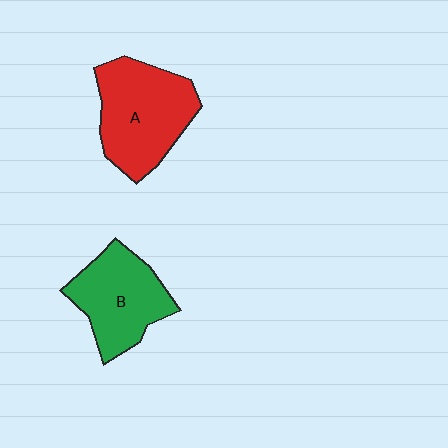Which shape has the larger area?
Shape A (red).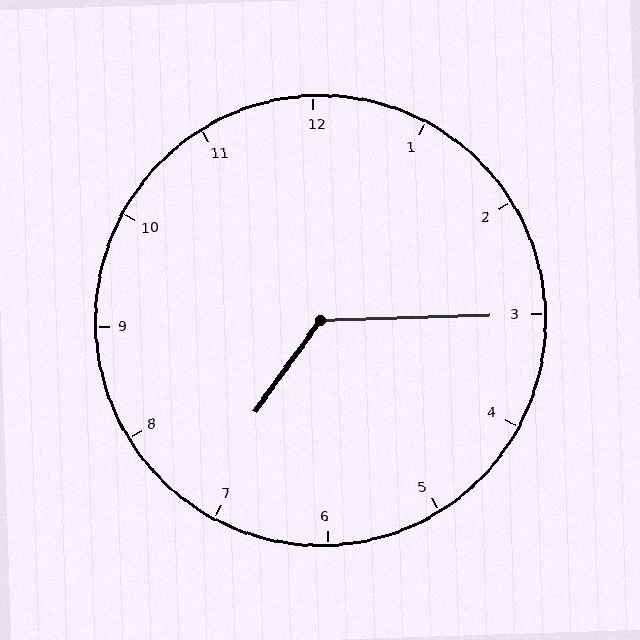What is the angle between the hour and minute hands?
Approximately 128 degrees.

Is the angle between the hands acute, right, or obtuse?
It is obtuse.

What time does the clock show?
7:15.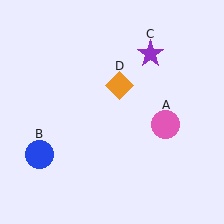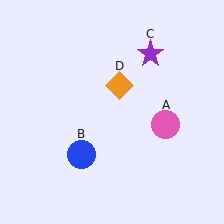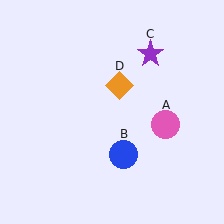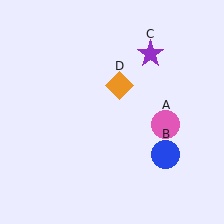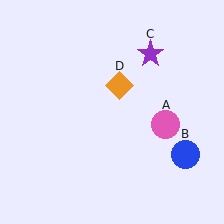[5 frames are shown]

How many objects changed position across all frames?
1 object changed position: blue circle (object B).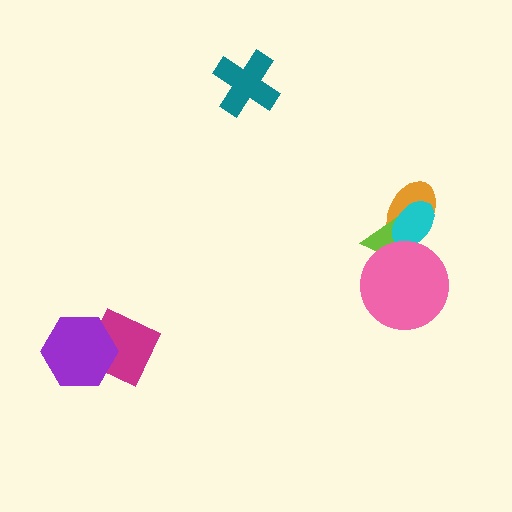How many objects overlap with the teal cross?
0 objects overlap with the teal cross.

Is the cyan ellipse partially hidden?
Yes, it is partially covered by another shape.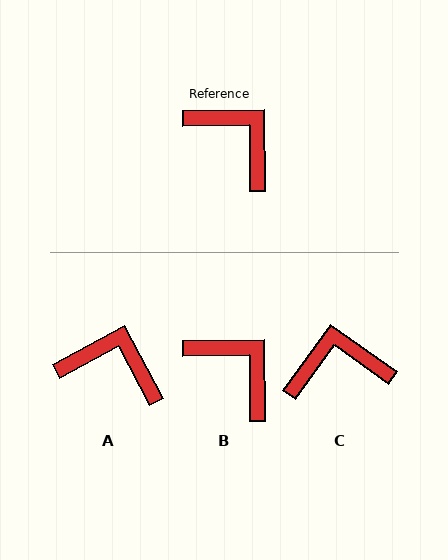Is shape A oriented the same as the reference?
No, it is off by about 28 degrees.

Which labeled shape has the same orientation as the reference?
B.